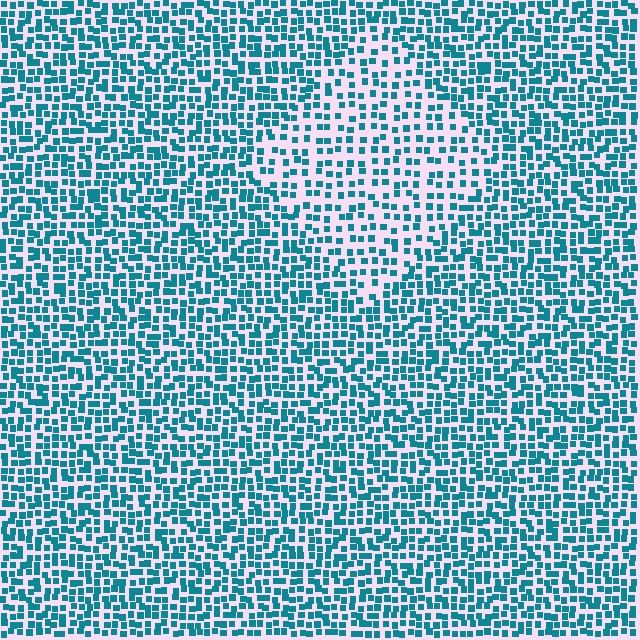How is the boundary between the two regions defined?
The boundary is defined by a change in element density (approximately 1.7x ratio). All elements are the same color, size, and shape.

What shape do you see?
I see a diamond.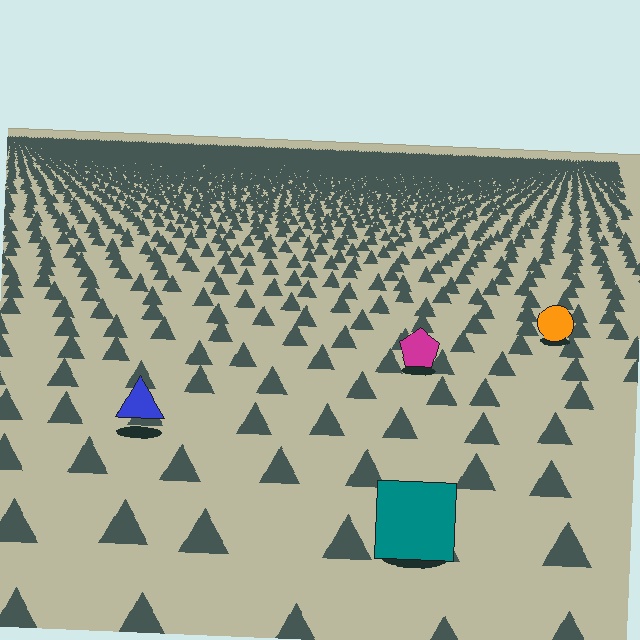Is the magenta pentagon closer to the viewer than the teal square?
No. The teal square is closer — you can tell from the texture gradient: the ground texture is coarser near it.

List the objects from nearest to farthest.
From nearest to farthest: the teal square, the blue triangle, the magenta pentagon, the orange circle.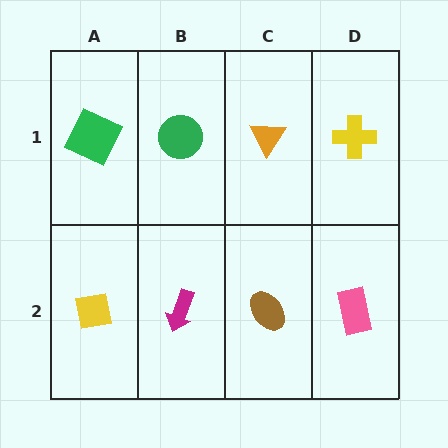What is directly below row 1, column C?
A brown ellipse.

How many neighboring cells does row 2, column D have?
2.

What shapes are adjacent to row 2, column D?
A yellow cross (row 1, column D), a brown ellipse (row 2, column C).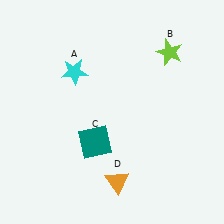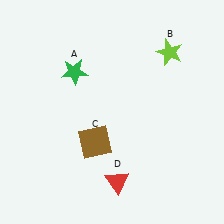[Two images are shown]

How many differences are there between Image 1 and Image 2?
There are 3 differences between the two images.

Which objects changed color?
A changed from cyan to green. C changed from teal to brown. D changed from orange to red.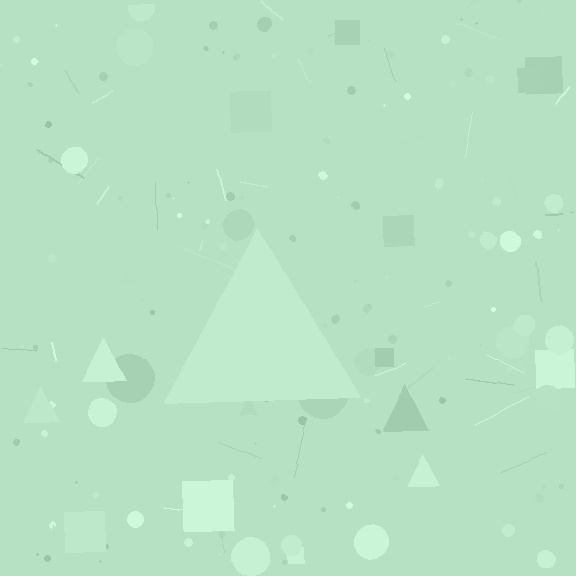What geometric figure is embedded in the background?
A triangle is embedded in the background.